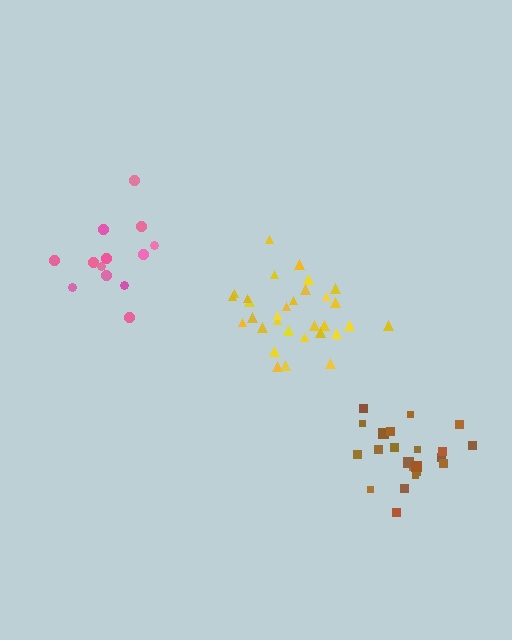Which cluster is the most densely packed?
Yellow.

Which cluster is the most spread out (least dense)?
Pink.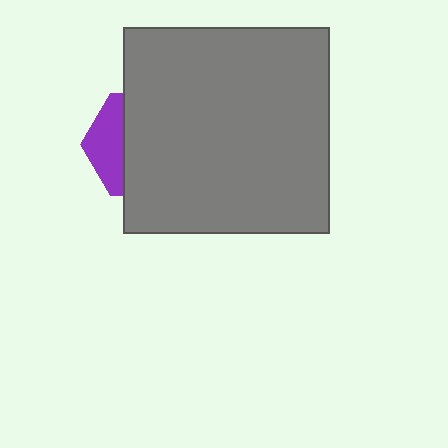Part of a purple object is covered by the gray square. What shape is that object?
It is a hexagon.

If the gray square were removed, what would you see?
You would see the complete purple hexagon.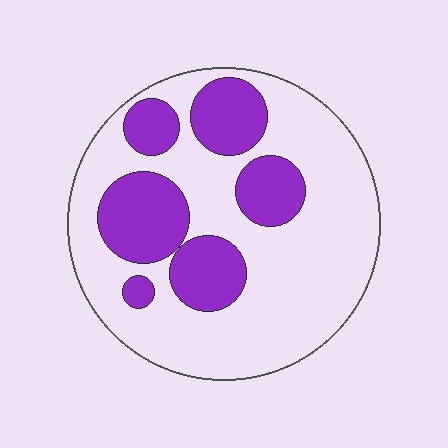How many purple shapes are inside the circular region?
6.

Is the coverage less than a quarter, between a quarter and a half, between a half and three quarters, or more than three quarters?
Between a quarter and a half.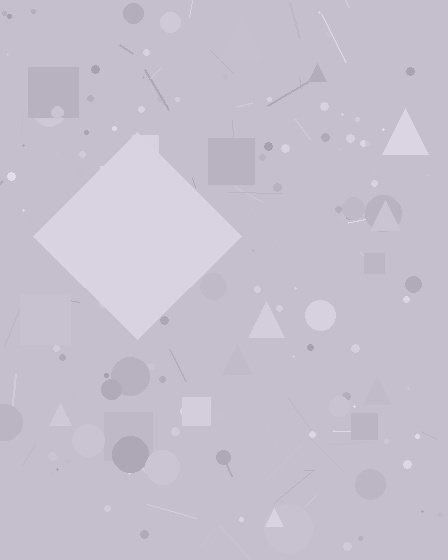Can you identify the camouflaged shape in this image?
The camouflaged shape is a diamond.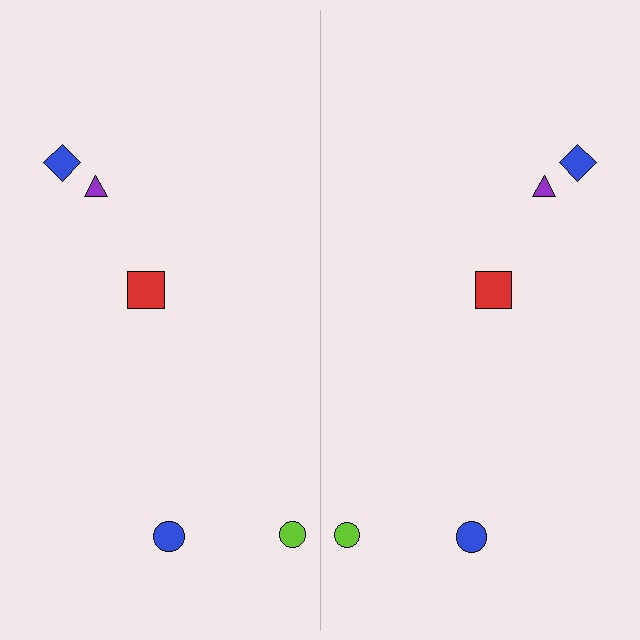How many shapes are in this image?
There are 10 shapes in this image.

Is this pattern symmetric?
Yes, this pattern has bilateral (reflection) symmetry.